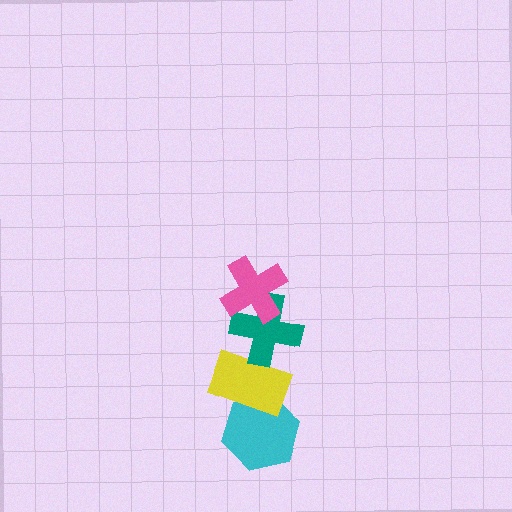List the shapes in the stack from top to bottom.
From top to bottom: the pink cross, the teal cross, the yellow rectangle, the cyan hexagon.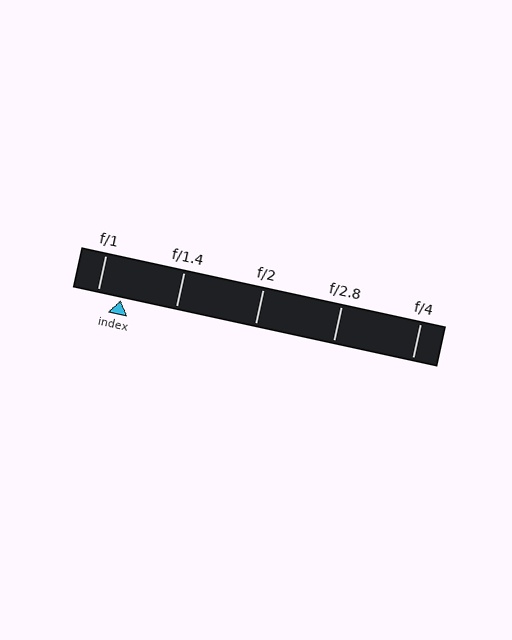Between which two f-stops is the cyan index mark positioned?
The index mark is between f/1 and f/1.4.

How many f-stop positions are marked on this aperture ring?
There are 5 f-stop positions marked.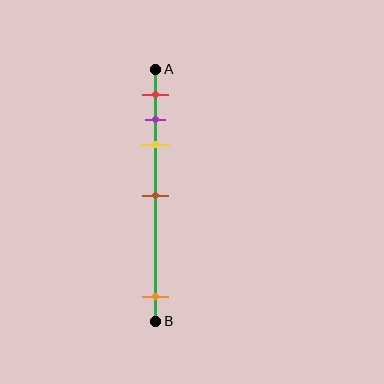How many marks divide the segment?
There are 5 marks dividing the segment.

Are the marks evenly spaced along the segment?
No, the marks are not evenly spaced.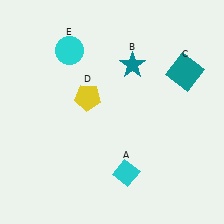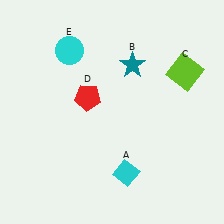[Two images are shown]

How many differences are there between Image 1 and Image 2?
There are 2 differences between the two images.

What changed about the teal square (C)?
In Image 1, C is teal. In Image 2, it changed to lime.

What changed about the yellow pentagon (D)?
In Image 1, D is yellow. In Image 2, it changed to red.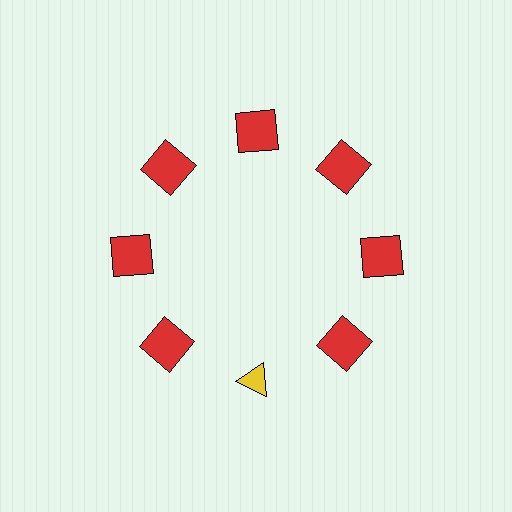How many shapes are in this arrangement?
There are 8 shapes arranged in a ring pattern.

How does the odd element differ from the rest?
It differs in both color (yellow instead of red) and shape (triangle instead of square).